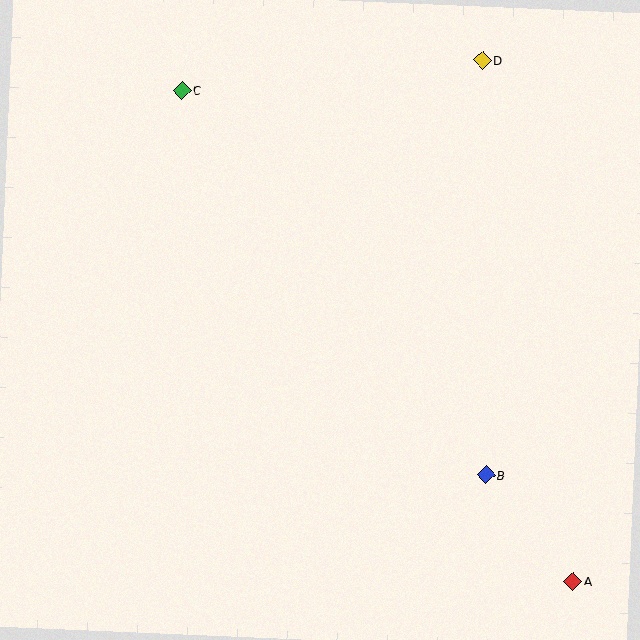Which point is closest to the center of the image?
Point B at (486, 475) is closest to the center.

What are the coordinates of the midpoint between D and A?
The midpoint between D and A is at (528, 321).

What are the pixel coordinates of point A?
Point A is at (573, 581).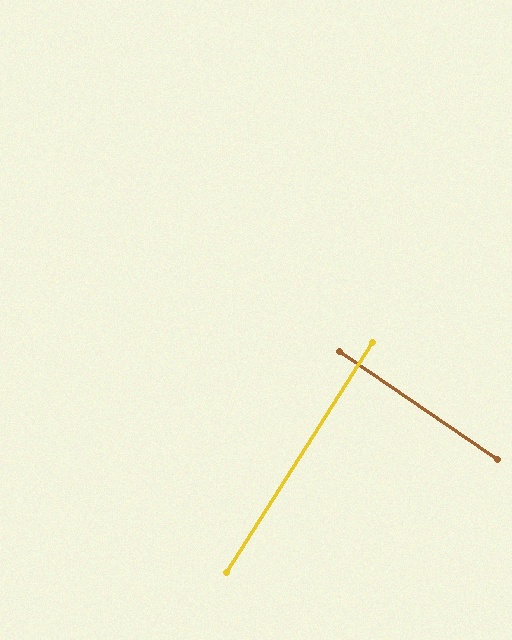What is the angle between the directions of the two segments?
Approximately 88 degrees.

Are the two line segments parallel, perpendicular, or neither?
Perpendicular — they meet at approximately 88°.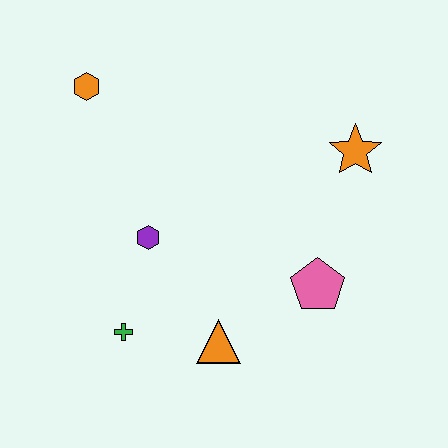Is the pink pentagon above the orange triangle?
Yes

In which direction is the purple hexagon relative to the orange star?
The purple hexagon is to the left of the orange star.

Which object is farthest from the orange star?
The green cross is farthest from the orange star.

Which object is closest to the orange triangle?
The green cross is closest to the orange triangle.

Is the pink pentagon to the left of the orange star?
Yes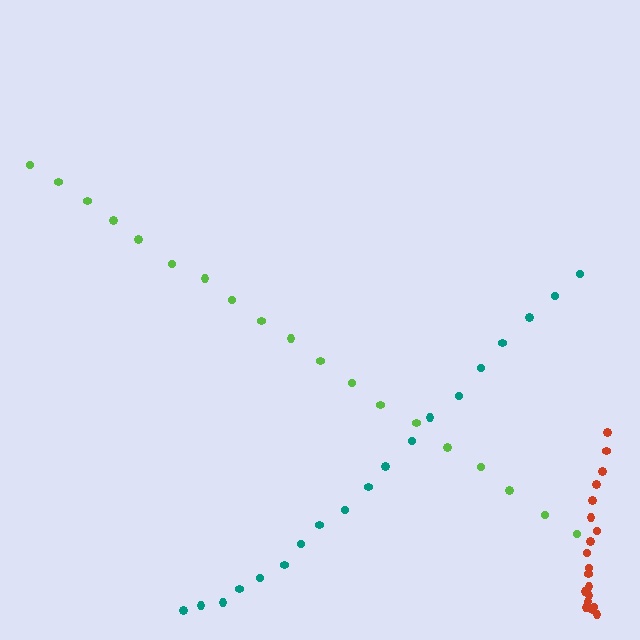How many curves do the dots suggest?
There are 3 distinct paths.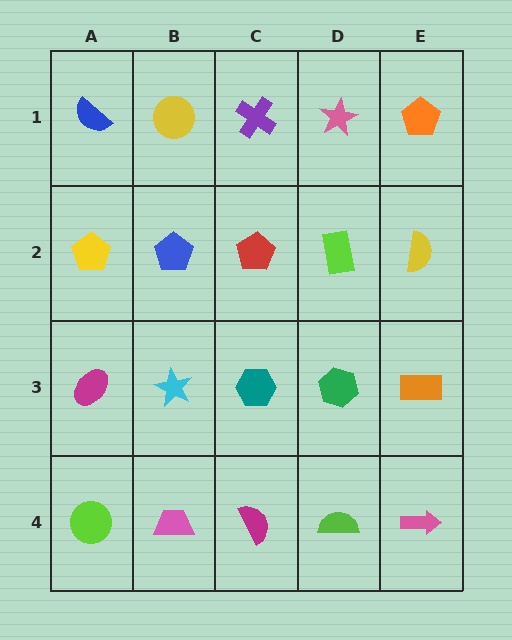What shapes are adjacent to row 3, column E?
A yellow semicircle (row 2, column E), a pink arrow (row 4, column E), a green hexagon (row 3, column D).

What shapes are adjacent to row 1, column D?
A lime rectangle (row 2, column D), a purple cross (row 1, column C), an orange pentagon (row 1, column E).